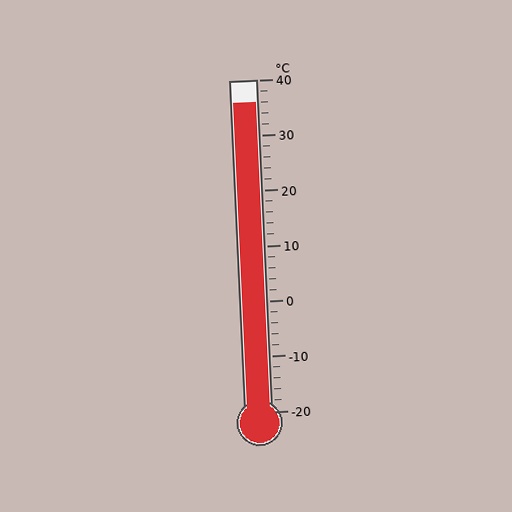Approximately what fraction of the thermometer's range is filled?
The thermometer is filled to approximately 95% of its range.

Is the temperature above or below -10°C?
The temperature is above -10°C.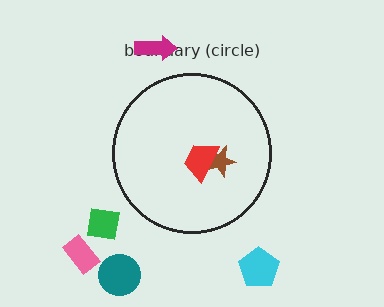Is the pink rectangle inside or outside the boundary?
Outside.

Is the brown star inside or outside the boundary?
Inside.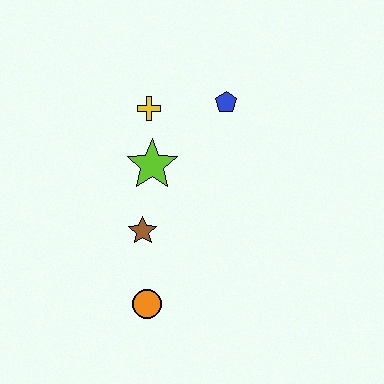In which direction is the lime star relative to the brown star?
The lime star is above the brown star.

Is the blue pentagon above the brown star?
Yes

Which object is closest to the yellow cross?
The lime star is closest to the yellow cross.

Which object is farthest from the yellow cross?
The orange circle is farthest from the yellow cross.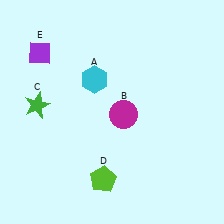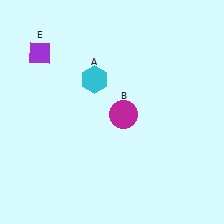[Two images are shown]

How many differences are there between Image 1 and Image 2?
There are 2 differences between the two images.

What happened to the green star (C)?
The green star (C) was removed in Image 2. It was in the top-left area of Image 1.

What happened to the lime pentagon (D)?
The lime pentagon (D) was removed in Image 2. It was in the bottom-left area of Image 1.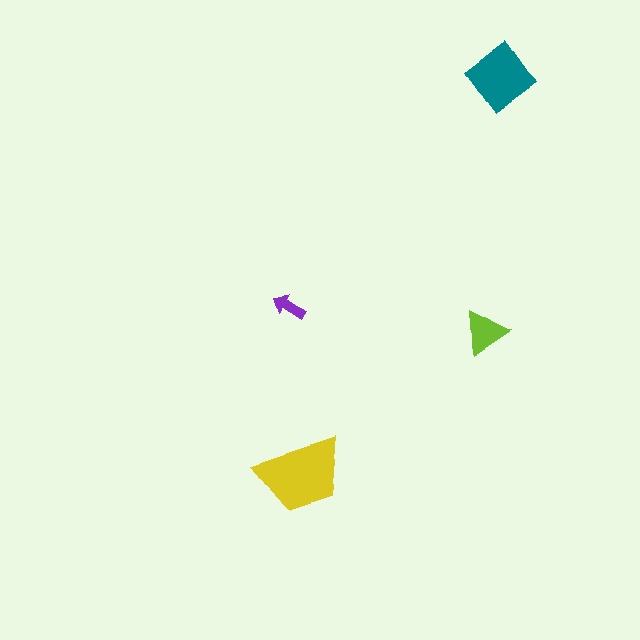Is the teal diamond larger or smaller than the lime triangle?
Larger.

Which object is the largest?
The yellow trapezoid.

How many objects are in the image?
There are 4 objects in the image.